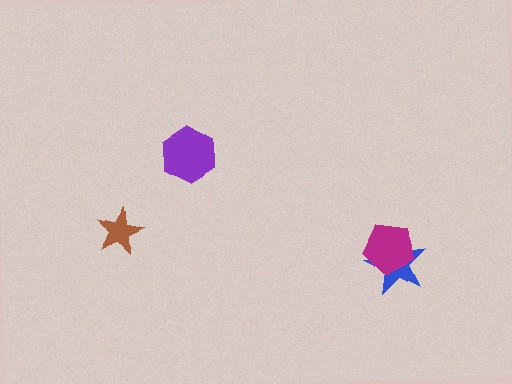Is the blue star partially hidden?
Yes, it is partially covered by another shape.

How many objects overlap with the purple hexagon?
0 objects overlap with the purple hexagon.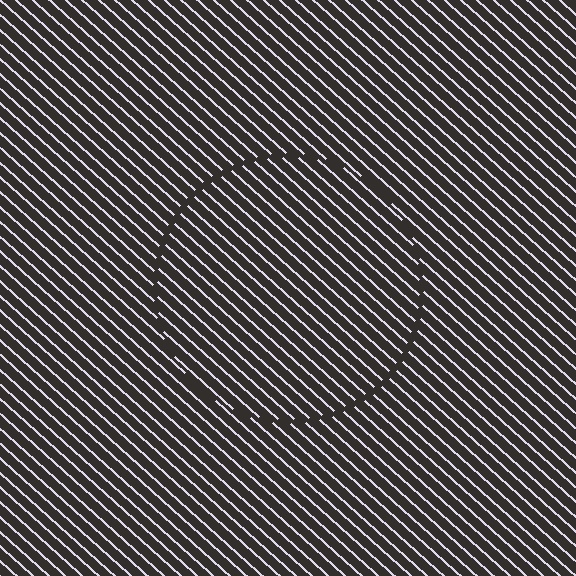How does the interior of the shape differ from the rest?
The interior of the shape contains the same grating, shifted by half a period — the contour is defined by the phase discontinuity where line-ends from the inner and outer gratings abut.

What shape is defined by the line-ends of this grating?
An illusory circle. The interior of the shape contains the same grating, shifted by half a period — the contour is defined by the phase discontinuity where line-ends from the inner and outer gratings abut.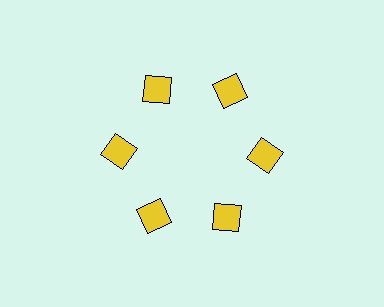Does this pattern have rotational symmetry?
Yes, this pattern has 6-fold rotational symmetry. It looks the same after rotating 60 degrees around the center.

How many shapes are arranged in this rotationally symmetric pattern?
There are 6 shapes, arranged in 6 groups of 1.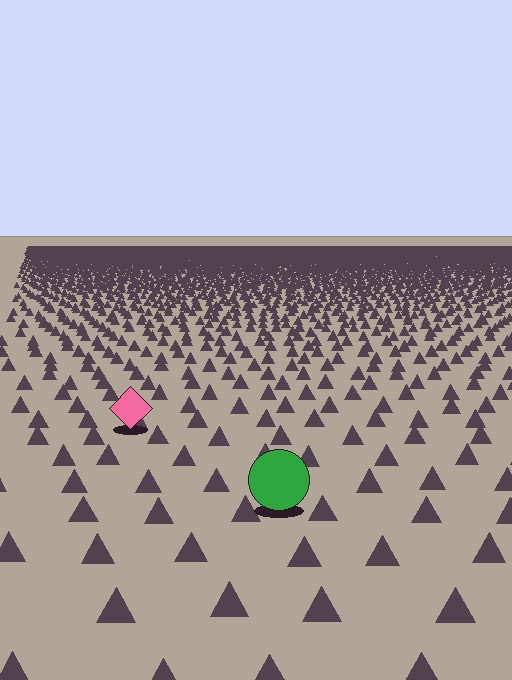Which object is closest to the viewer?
The green circle is closest. The texture marks near it are larger and more spread out.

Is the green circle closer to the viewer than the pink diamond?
Yes. The green circle is closer — you can tell from the texture gradient: the ground texture is coarser near it.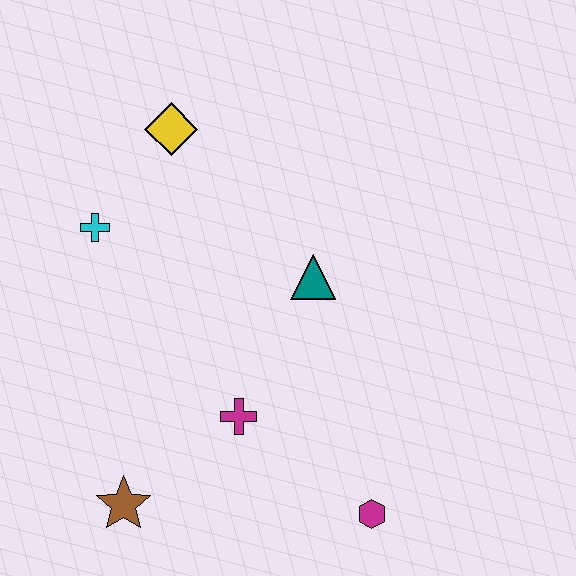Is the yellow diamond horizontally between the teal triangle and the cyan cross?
Yes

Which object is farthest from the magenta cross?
The yellow diamond is farthest from the magenta cross.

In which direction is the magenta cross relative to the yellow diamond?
The magenta cross is below the yellow diamond.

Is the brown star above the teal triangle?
No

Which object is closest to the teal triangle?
The magenta cross is closest to the teal triangle.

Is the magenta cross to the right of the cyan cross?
Yes